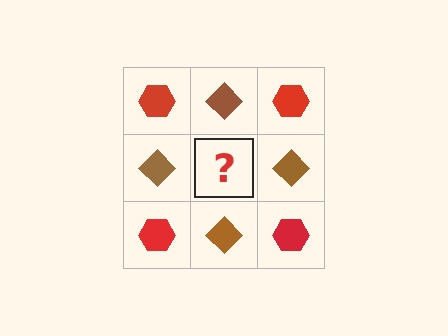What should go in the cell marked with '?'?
The missing cell should contain a red hexagon.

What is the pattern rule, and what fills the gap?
The rule is that it alternates red hexagon and brown diamond in a checkerboard pattern. The gap should be filled with a red hexagon.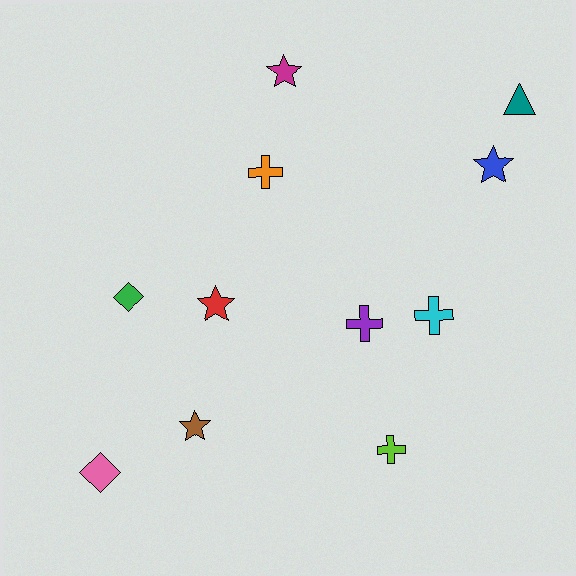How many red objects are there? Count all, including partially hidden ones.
There is 1 red object.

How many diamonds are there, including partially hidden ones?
There are 2 diamonds.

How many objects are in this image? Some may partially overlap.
There are 11 objects.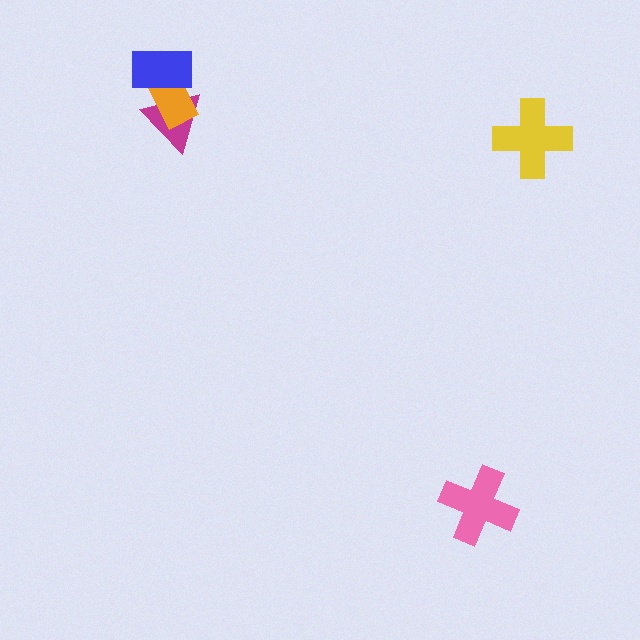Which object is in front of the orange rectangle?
The blue rectangle is in front of the orange rectangle.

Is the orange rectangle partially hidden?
Yes, it is partially covered by another shape.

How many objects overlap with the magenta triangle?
2 objects overlap with the magenta triangle.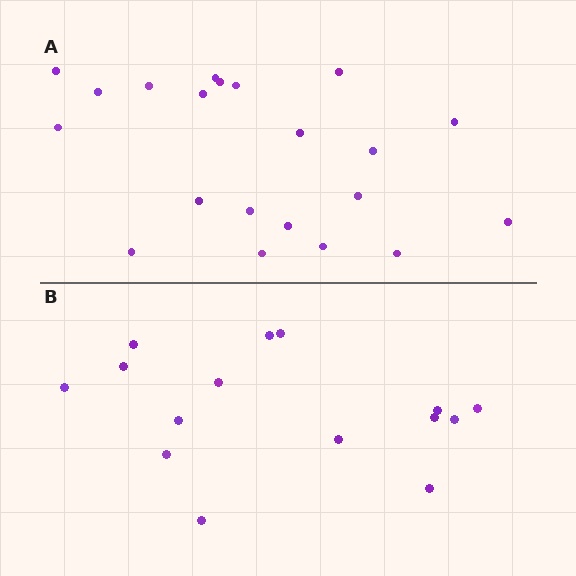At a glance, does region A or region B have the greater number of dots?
Region A (the top region) has more dots.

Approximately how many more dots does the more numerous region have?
Region A has about 6 more dots than region B.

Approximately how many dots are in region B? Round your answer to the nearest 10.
About 20 dots. (The exact count is 15, which rounds to 20.)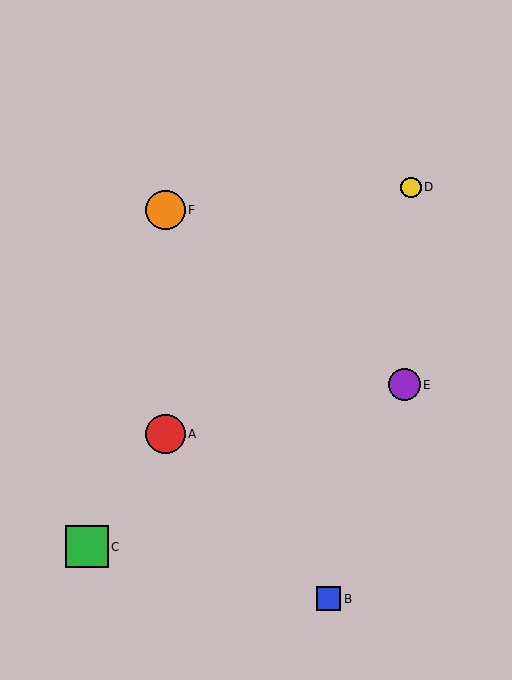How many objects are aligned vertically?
2 objects (A, F) are aligned vertically.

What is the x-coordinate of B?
Object B is at x≈329.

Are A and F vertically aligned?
Yes, both are at x≈166.